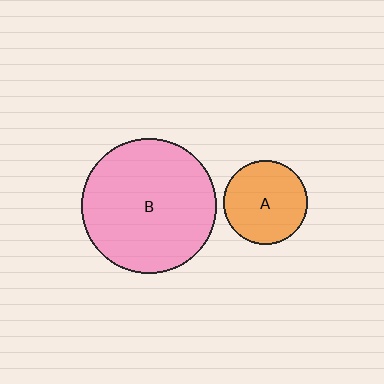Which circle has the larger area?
Circle B (pink).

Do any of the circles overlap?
No, none of the circles overlap.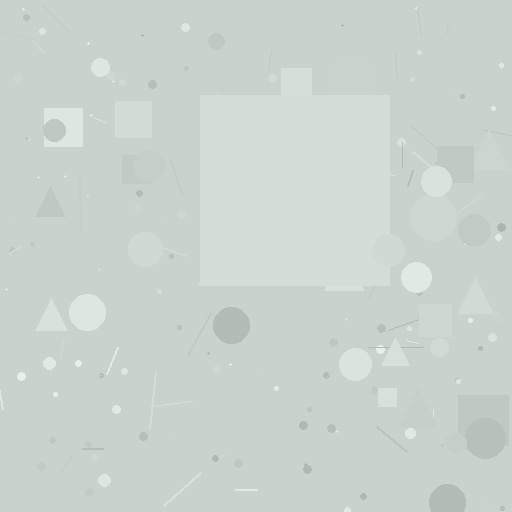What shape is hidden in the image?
A square is hidden in the image.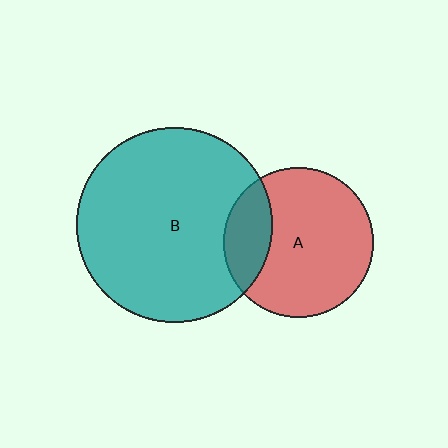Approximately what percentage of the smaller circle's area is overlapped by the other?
Approximately 20%.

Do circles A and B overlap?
Yes.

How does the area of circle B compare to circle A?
Approximately 1.7 times.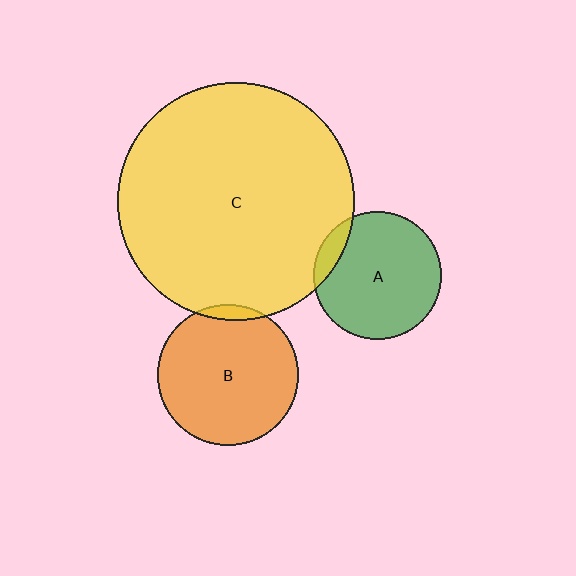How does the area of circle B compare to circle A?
Approximately 1.2 times.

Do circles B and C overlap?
Yes.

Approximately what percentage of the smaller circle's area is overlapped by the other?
Approximately 5%.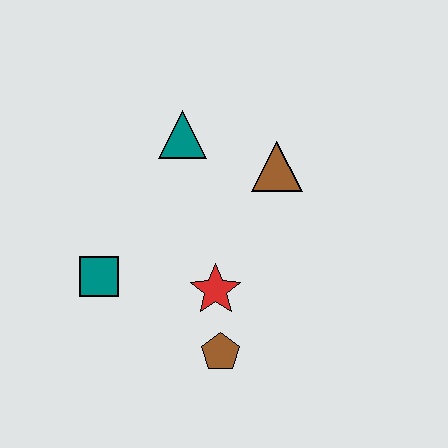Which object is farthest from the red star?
The teal triangle is farthest from the red star.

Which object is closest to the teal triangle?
The brown triangle is closest to the teal triangle.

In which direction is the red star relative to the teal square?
The red star is to the right of the teal square.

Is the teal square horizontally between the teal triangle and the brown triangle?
No